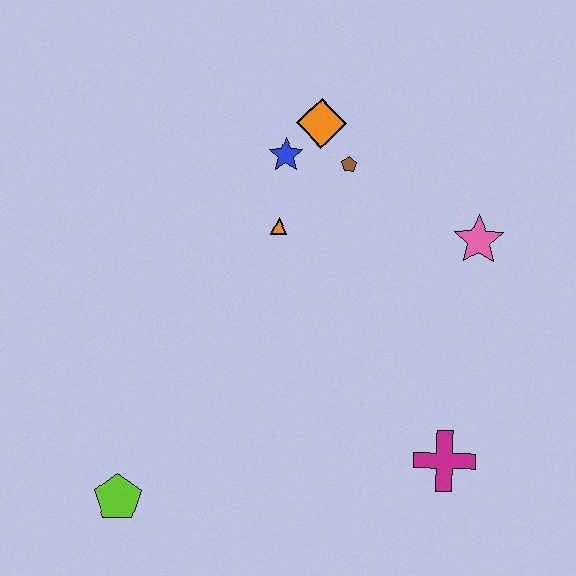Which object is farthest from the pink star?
The lime pentagon is farthest from the pink star.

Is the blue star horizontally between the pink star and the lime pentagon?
Yes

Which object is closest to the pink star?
The brown pentagon is closest to the pink star.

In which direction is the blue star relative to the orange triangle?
The blue star is above the orange triangle.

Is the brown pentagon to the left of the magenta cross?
Yes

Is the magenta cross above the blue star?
No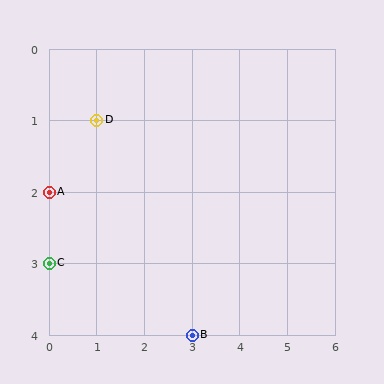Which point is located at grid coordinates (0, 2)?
Point A is at (0, 2).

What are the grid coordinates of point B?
Point B is at grid coordinates (3, 4).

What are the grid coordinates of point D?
Point D is at grid coordinates (1, 1).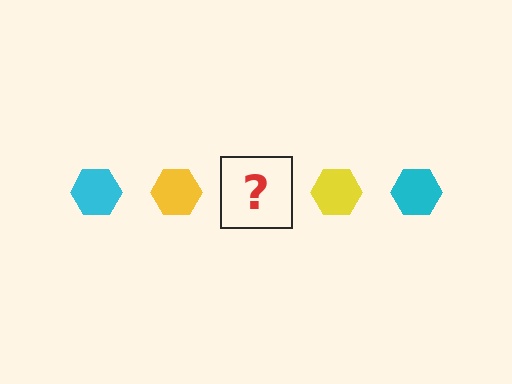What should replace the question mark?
The question mark should be replaced with a cyan hexagon.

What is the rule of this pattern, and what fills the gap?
The rule is that the pattern cycles through cyan, yellow hexagons. The gap should be filled with a cyan hexagon.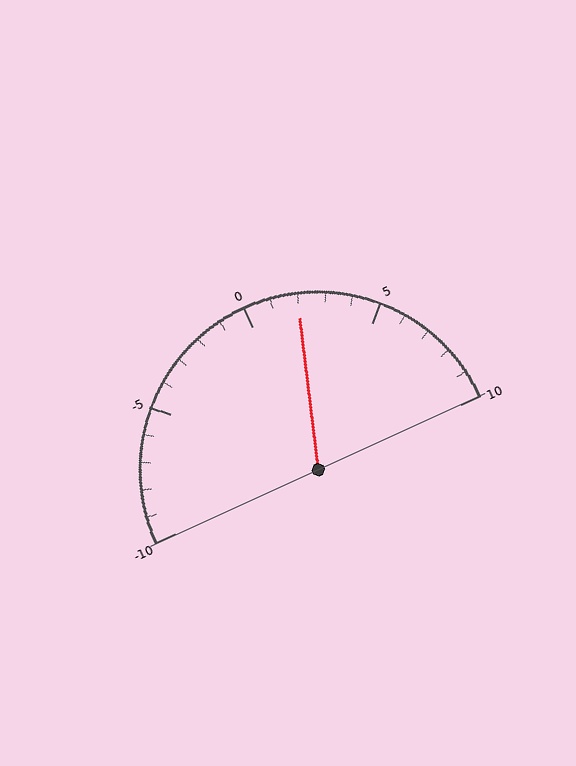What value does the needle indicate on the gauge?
The needle indicates approximately 2.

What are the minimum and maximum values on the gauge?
The gauge ranges from -10 to 10.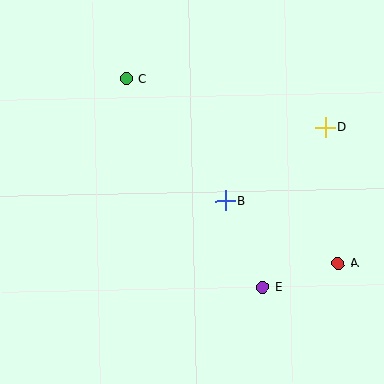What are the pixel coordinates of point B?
Point B is at (225, 201).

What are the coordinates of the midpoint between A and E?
The midpoint between A and E is at (301, 276).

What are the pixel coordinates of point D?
Point D is at (325, 128).